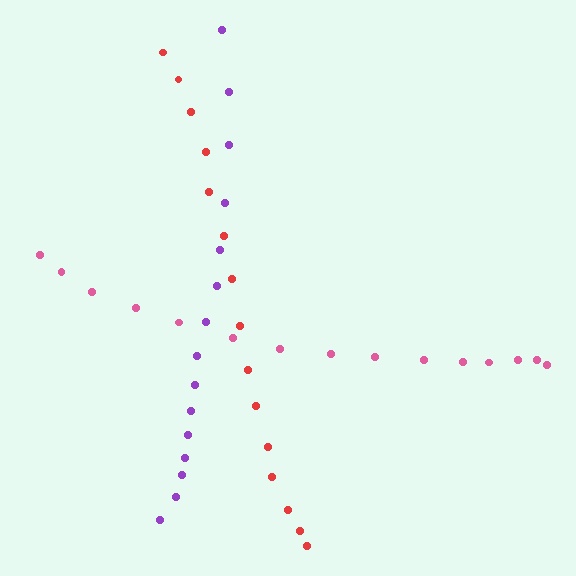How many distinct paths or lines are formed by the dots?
There are 3 distinct paths.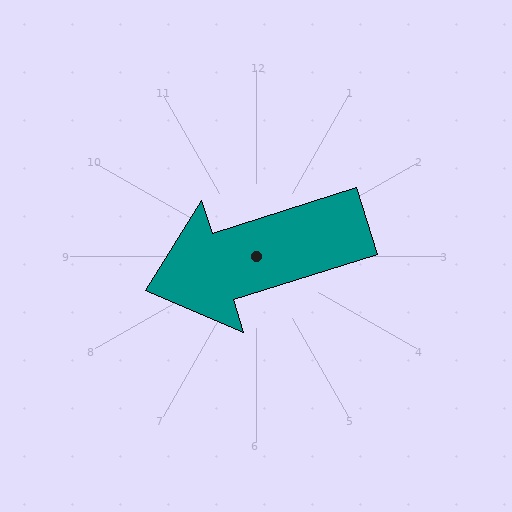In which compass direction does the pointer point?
West.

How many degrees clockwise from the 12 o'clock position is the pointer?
Approximately 252 degrees.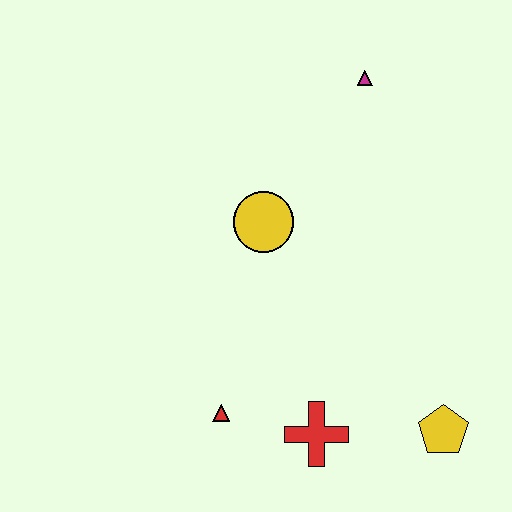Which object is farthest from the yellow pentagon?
The magenta triangle is farthest from the yellow pentagon.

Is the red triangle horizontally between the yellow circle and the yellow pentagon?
No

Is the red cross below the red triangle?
Yes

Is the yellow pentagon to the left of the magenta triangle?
No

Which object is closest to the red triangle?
The red cross is closest to the red triangle.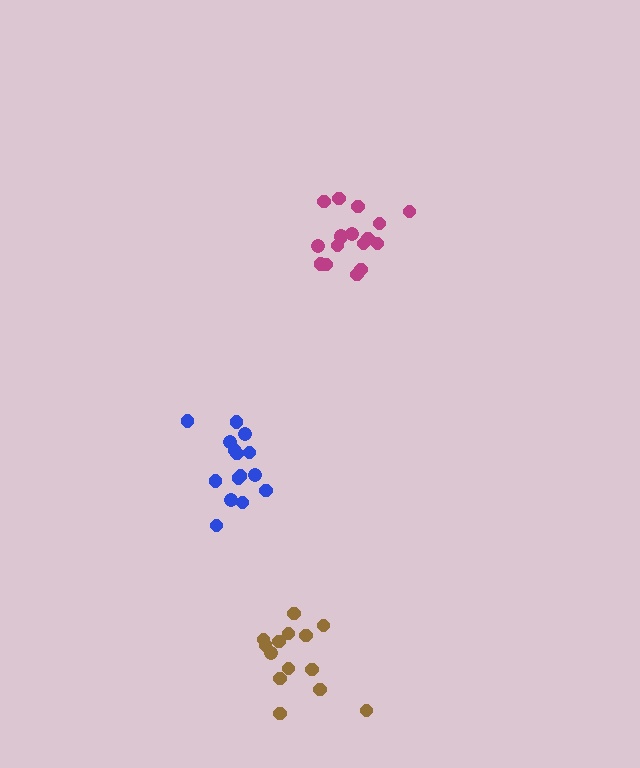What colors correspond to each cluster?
The clusters are colored: magenta, blue, brown.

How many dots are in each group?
Group 1: 17 dots, Group 2: 15 dots, Group 3: 14 dots (46 total).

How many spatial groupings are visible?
There are 3 spatial groupings.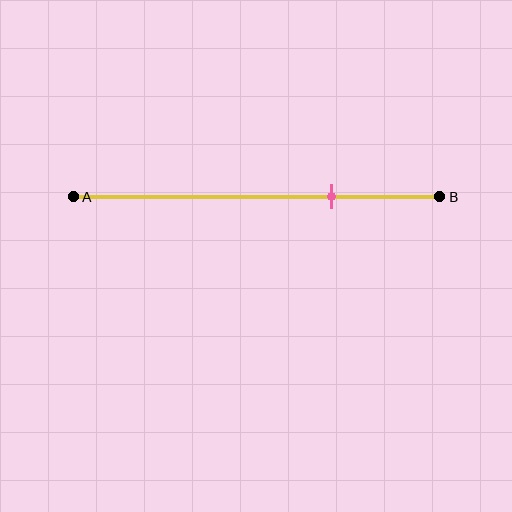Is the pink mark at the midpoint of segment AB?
No, the mark is at about 70% from A, not at the 50% midpoint.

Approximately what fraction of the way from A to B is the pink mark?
The pink mark is approximately 70% of the way from A to B.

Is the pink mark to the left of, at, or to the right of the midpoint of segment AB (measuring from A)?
The pink mark is to the right of the midpoint of segment AB.